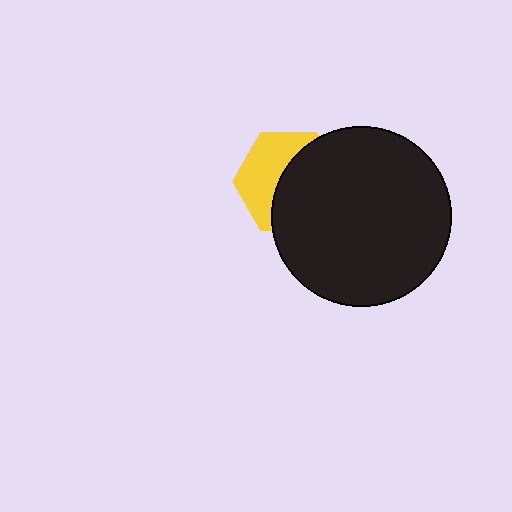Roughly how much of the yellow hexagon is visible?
About half of it is visible (roughly 45%).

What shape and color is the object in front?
The object in front is a black circle.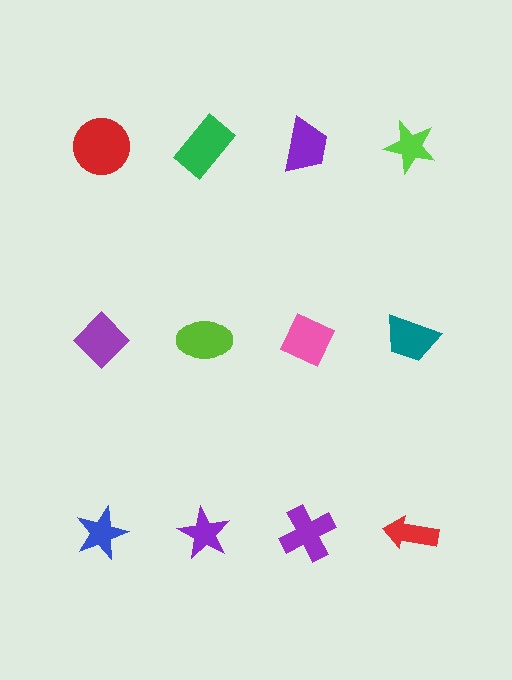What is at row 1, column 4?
A lime star.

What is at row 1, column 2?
A green rectangle.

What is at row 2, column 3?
A pink diamond.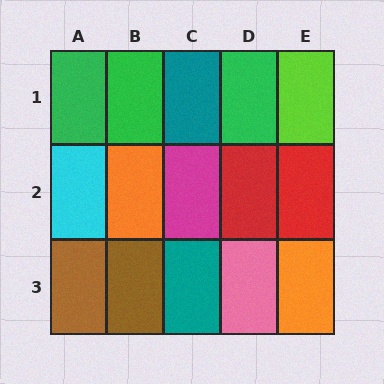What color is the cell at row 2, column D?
Red.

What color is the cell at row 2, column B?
Orange.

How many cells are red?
2 cells are red.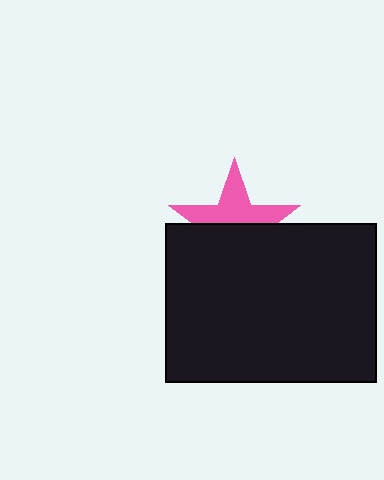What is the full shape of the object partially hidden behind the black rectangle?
The partially hidden object is a pink star.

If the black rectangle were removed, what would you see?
You would see the complete pink star.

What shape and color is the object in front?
The object in front is a black rectangle.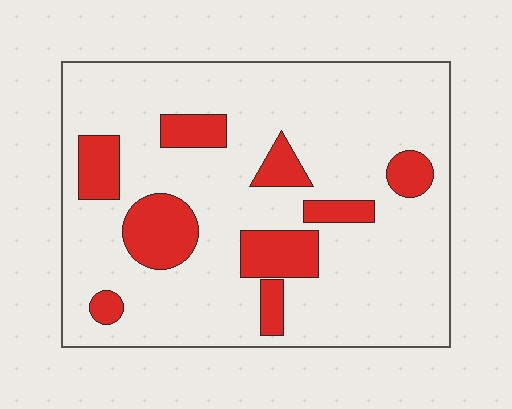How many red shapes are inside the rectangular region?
9.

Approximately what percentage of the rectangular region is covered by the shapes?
Approximately 20%.